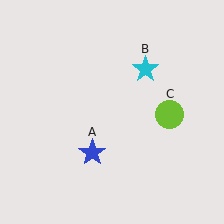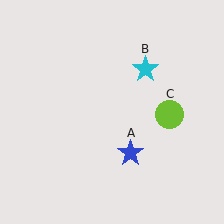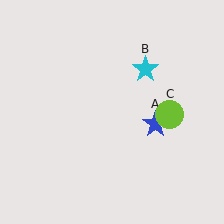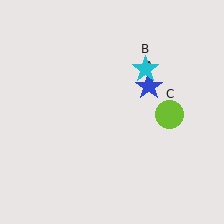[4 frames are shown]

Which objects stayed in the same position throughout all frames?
Cyan star (object B) and lime circle (object C) remained stationary.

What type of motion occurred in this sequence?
The blue star (object A) rotated counterclockwise around the center of the scene.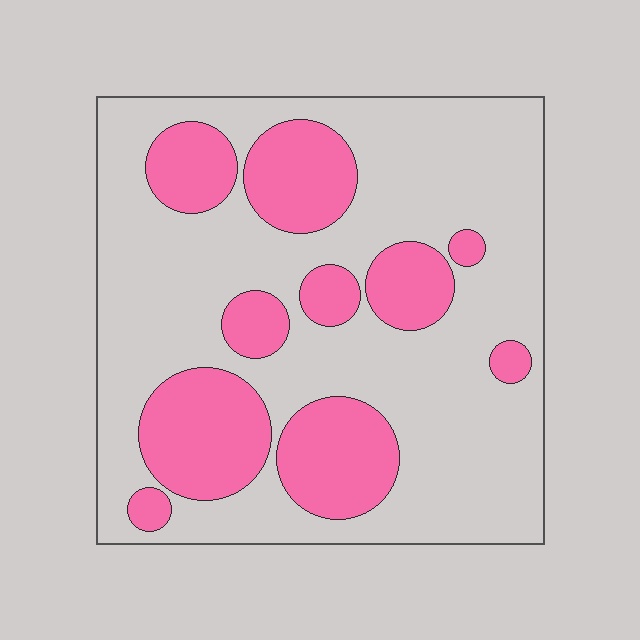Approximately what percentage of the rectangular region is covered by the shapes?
Approximately 30%.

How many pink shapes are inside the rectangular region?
10.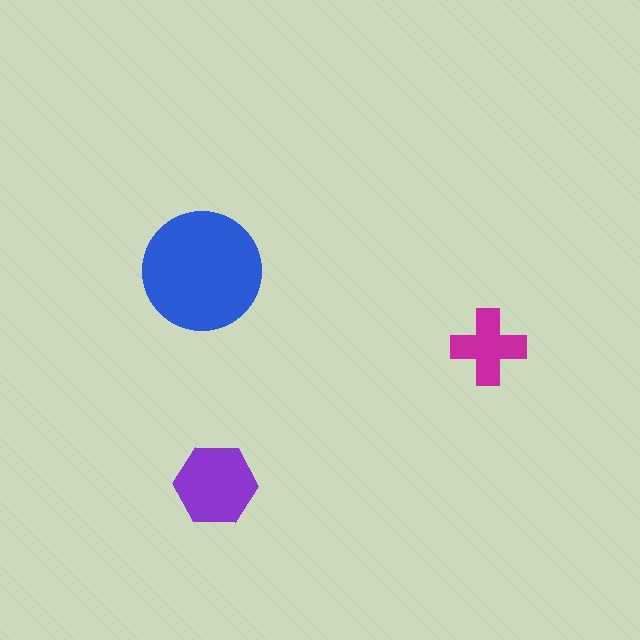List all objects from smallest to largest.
The magenta cross, the purple hexagon, the blue circle.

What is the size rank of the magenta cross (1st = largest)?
3rd.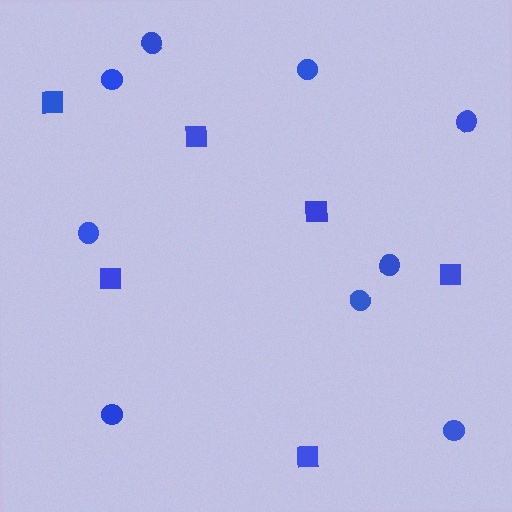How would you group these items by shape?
There are 2 groups: one group of circles (9) and one group of squares (6).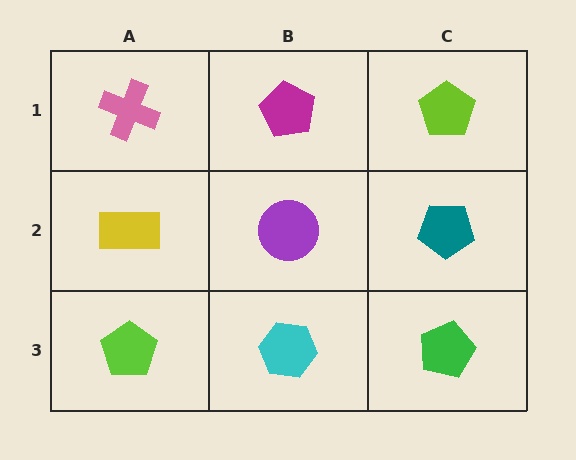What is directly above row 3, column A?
A yellow rectangle.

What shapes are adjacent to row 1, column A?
A yellow rectangle (row 2, column A), a magenta pentagon (row 1, column B).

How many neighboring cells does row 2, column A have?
3.